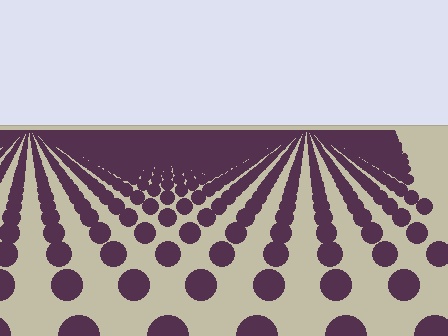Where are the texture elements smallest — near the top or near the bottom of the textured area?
Near the top.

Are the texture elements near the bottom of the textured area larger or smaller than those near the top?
Larger. Near the bottom, elements are closer to the viewer and appear at a bigger on-screen size.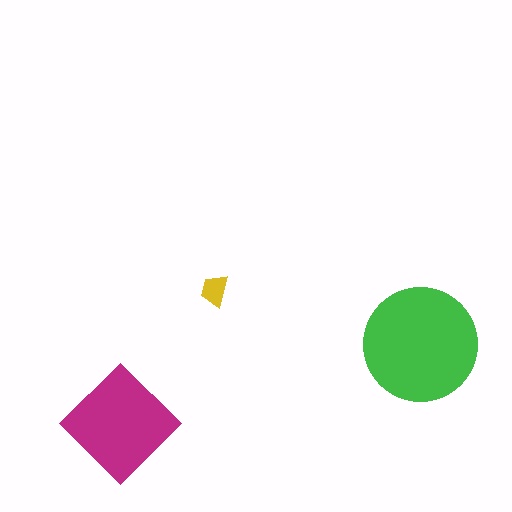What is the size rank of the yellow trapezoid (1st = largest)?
3rd.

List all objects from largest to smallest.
The green circle, the magenta diamond, the yellow trapezoid.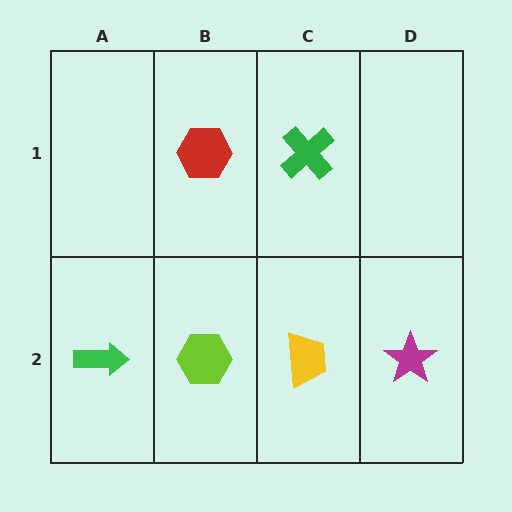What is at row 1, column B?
A red hexagon.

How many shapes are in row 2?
4 shapes.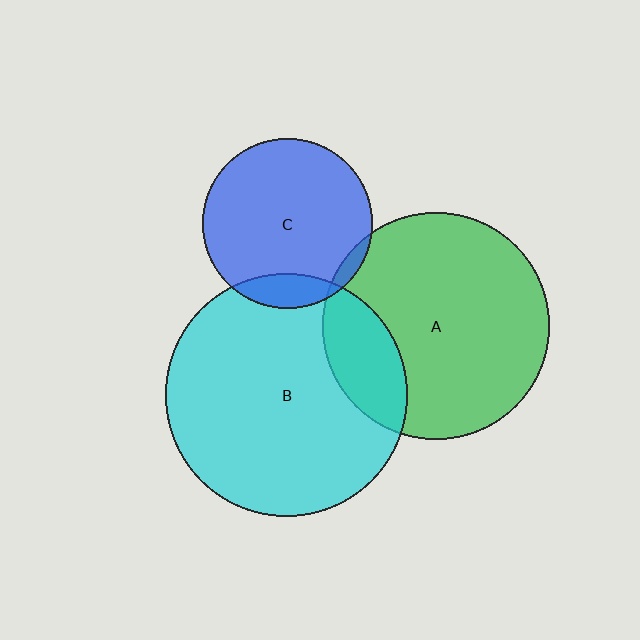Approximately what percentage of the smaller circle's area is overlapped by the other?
Approximately 10%.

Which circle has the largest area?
Circle B (cyan).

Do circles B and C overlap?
Yes.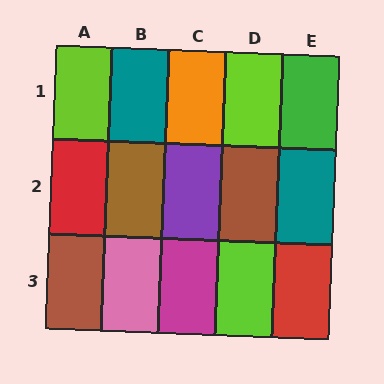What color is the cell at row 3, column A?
Brown.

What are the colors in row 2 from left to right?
Red, brown, purple, brown, teal.